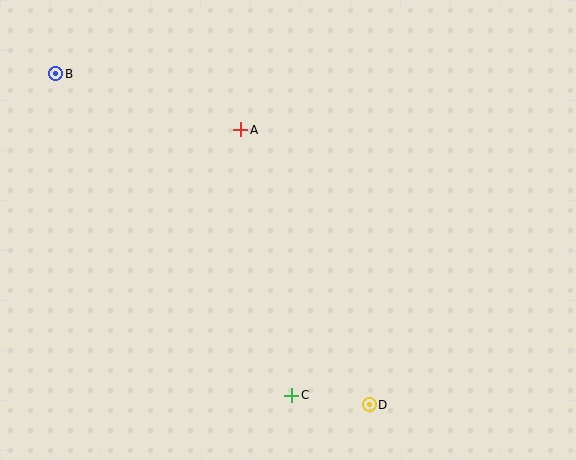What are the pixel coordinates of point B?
Point B is at (56, 74).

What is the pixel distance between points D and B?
The distance between D and B is 456 pixels.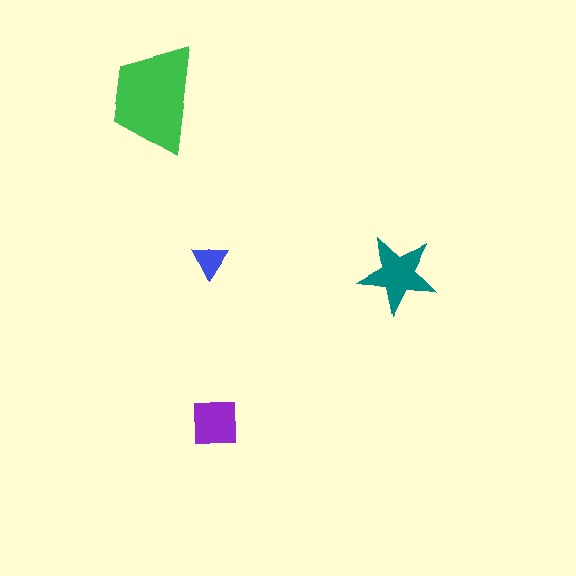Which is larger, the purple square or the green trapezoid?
The green trapezoid.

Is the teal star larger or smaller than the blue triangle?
Larger.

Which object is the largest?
The green trapezoid.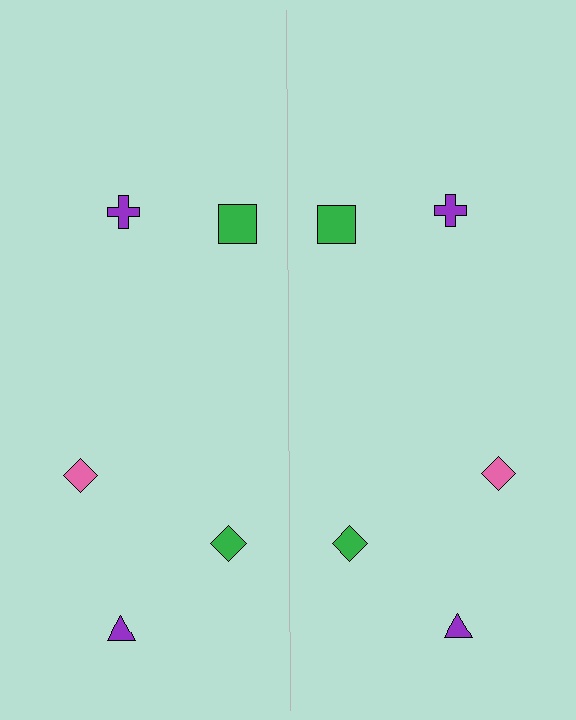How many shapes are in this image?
There are 10 shapes in this image.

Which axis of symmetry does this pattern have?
The pattern has a vertical axis of symmetry running through the center of the image.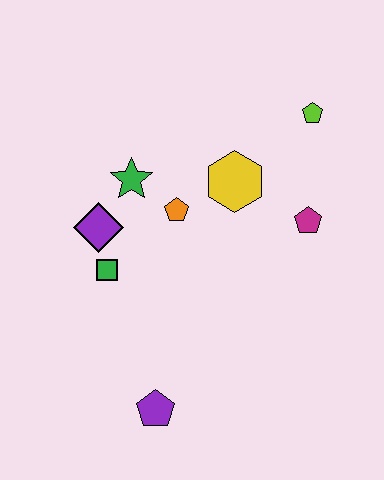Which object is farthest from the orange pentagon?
The purple pentagon is farthest from the orange pentagon.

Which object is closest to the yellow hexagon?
The orange pentagon is closest to the yellow hexagon.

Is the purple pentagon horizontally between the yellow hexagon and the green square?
Yes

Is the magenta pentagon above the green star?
No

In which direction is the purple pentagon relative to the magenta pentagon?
The purple pentagon is below the magenta pentagon.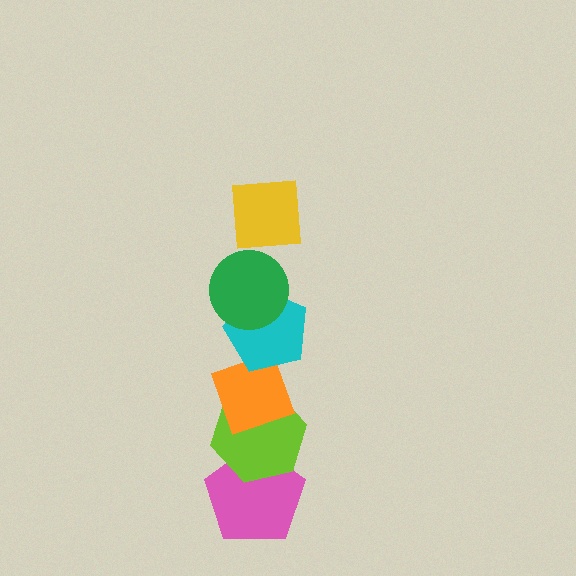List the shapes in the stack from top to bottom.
From top to bottom: the yellow square, the green circle, the cyan pentagon, the orange diamond, the lime hexagon, the pink pentagon.